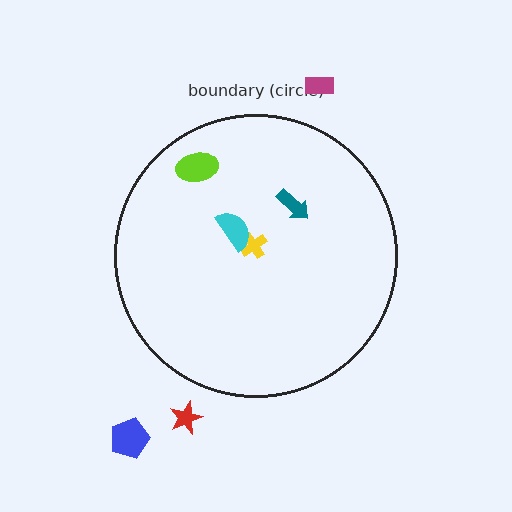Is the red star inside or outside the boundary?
Outside.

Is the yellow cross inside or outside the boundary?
Inside.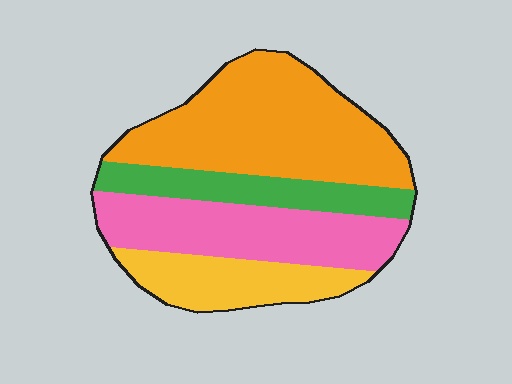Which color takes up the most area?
Orange, at roughly 40%.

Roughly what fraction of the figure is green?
Green takes up less than a sixth of the figure.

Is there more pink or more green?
Pink.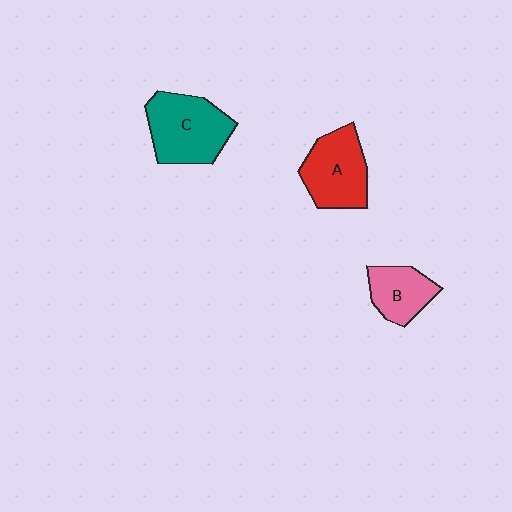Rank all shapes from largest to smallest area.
From largest to smallest: C (teal), A (red), B (pink).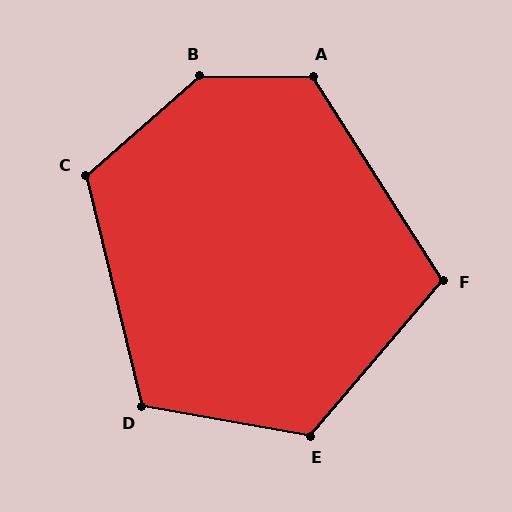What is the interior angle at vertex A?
Approximately 123 degrees (obtuse).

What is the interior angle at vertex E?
Approximately 120 degrees (obtuse).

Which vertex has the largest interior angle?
B, at approximately 139 degrees.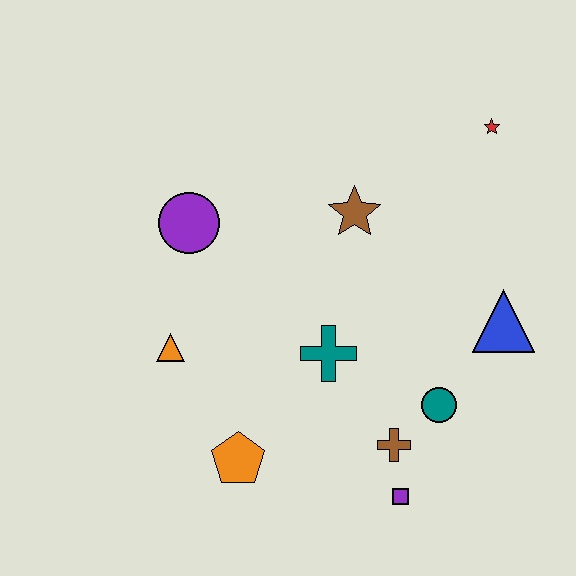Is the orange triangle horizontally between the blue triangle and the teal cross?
No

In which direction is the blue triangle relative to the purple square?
The blue triangle is above the purple square.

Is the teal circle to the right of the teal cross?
Yes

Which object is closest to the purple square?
The brown cross is closest to the purple square.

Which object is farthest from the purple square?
The red star is farthest from the purple square.